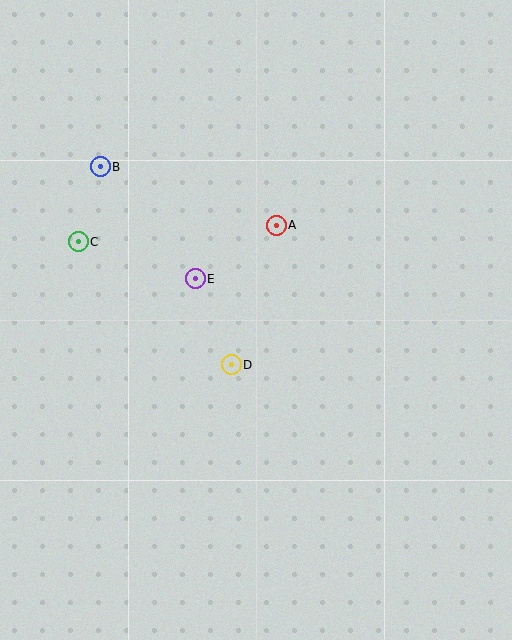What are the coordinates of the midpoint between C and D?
The midpoint between C and D is at (155, 303).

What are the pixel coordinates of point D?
Point D is at (231, 365).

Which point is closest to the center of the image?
Point D at (231, 365) is closest to the center.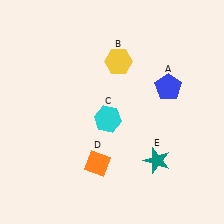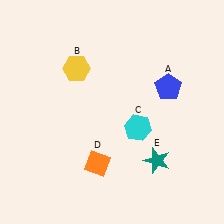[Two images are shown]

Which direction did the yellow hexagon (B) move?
The yellow hexagon (B) moved left.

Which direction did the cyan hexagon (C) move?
The cyan hexagon (C) moved right.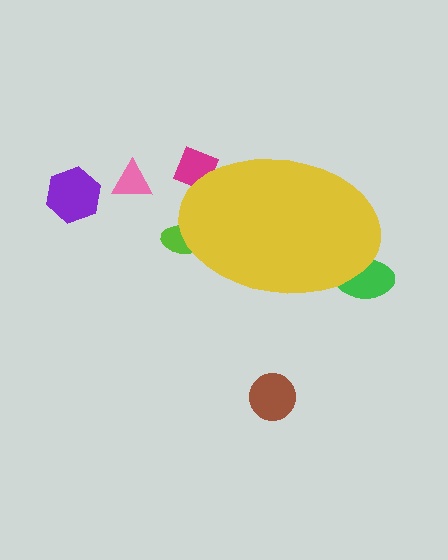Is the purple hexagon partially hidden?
No, the purple hexagon is fully visible.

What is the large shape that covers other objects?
A yellow ellipse.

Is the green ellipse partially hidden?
Yes, the green ellipse is partially hidden behind the yellow ellipse.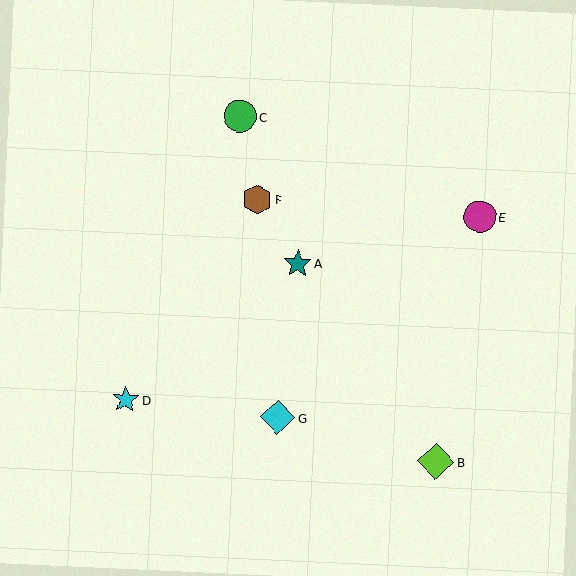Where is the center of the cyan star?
The center of the cyan star is at (126, 400).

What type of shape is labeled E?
Shape E is a magenta circle.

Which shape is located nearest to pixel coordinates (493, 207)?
The magenta circle (labeled E) at (480, 217) is nearest to that location.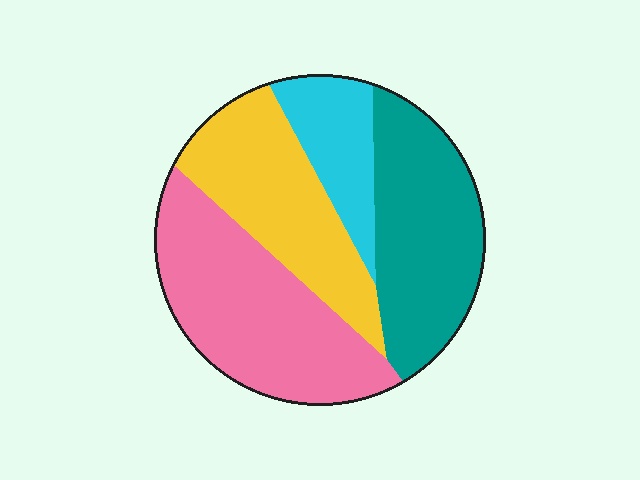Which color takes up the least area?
Cyan, at roughly 15%.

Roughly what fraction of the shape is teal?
Teal takes up about one quarter (1/4) of the shape.